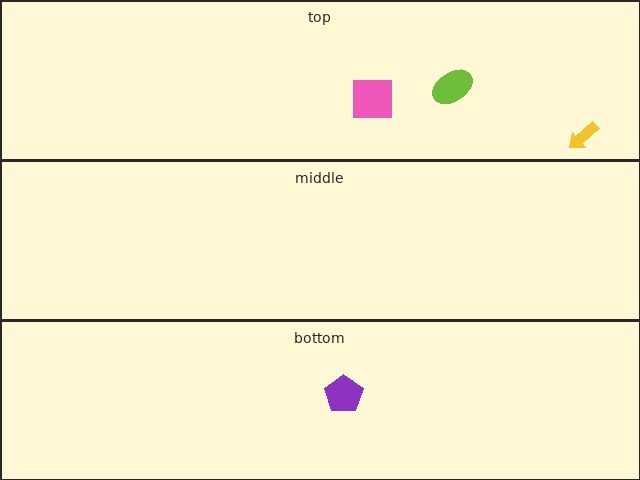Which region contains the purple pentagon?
The bottom region.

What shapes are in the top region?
The pink square, the yellow arrow, the lime ellipse.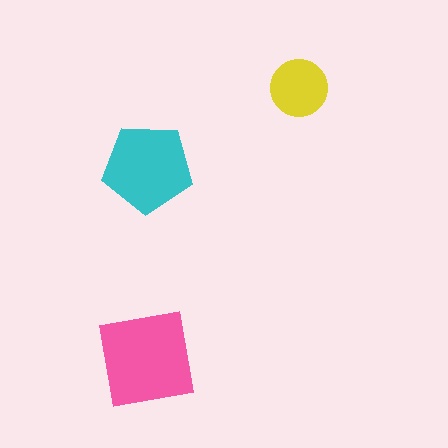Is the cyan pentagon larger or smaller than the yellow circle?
Larger.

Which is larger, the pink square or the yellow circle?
The pink square.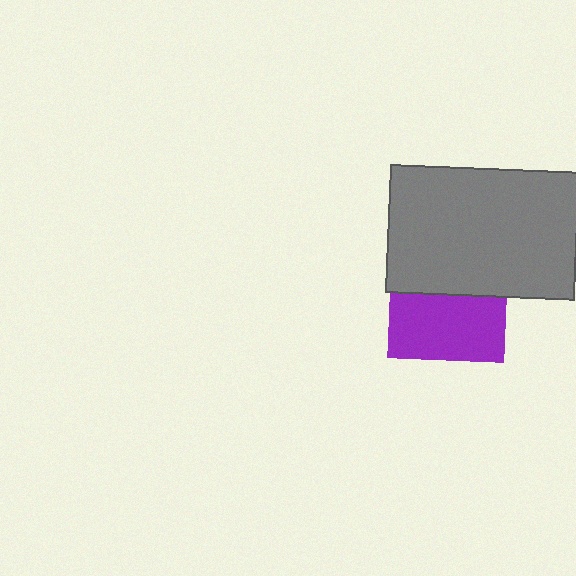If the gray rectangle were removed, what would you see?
You would see the complete purple square.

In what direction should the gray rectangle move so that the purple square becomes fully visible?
The gray rectangle should move up. That is the shortest direction to clear the overlap and leave the purple square fully visible.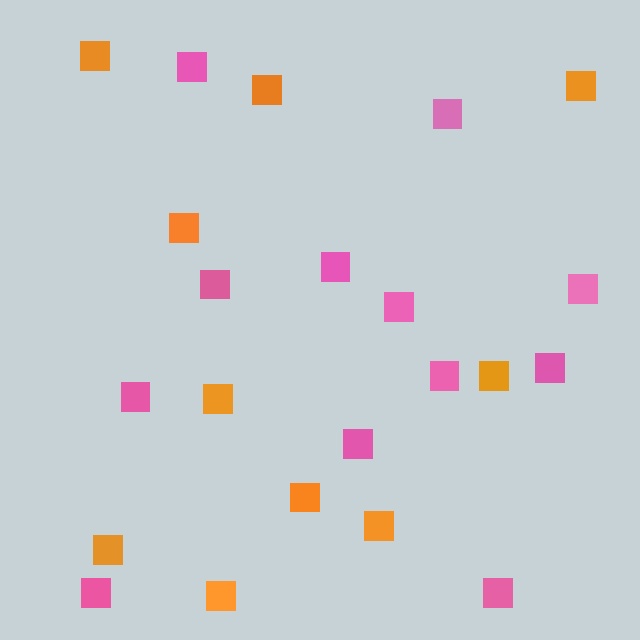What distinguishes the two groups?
There are 2 groups: one group of orange squares (10) and one group of pink squares (12).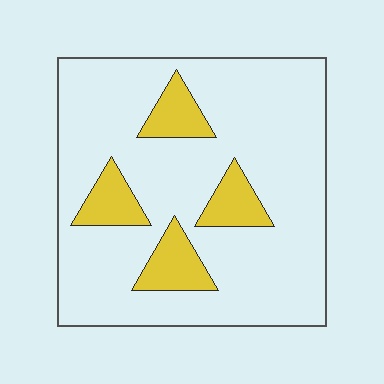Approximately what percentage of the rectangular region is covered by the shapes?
Approximately 15%.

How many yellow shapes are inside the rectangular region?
4.